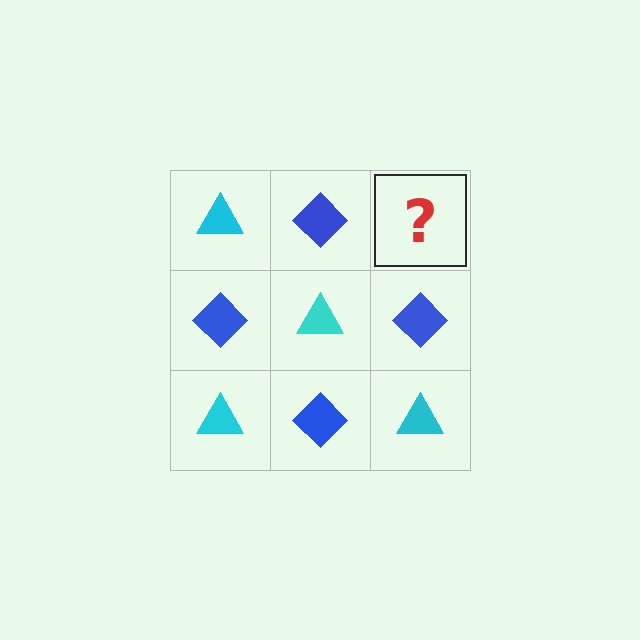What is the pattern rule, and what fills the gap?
The rule is that it alternates cyan triangle and blue diamond in a checkerboard pattern. The gap should be filled with a cyan triangle.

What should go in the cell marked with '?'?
The missing cell should contain a cyan triangle.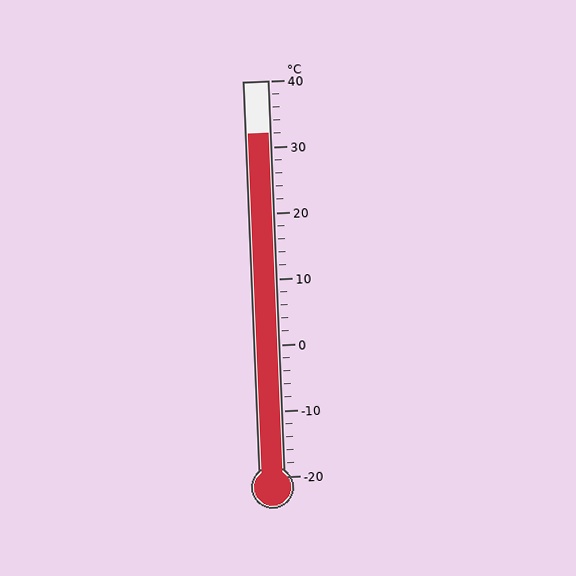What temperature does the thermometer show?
The thermometer shows approximately 32°C.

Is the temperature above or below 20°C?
The temperature is above 20°C.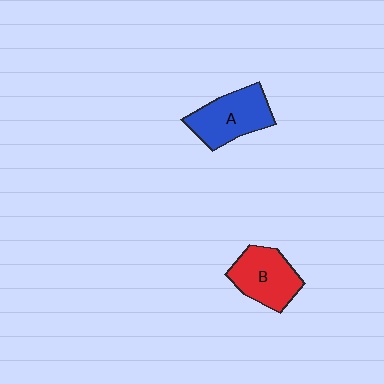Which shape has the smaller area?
Shape B (red).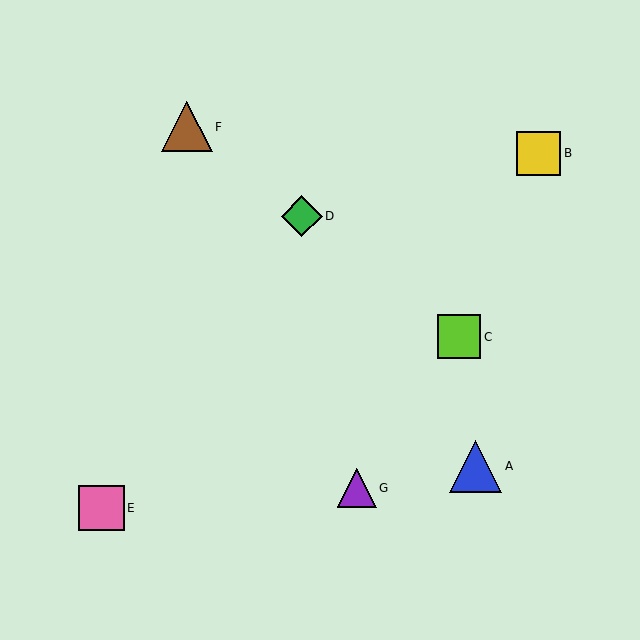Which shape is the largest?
The blue triangle (labeled A) is the largest.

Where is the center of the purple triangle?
The center of the purple triangle is at (357, 488).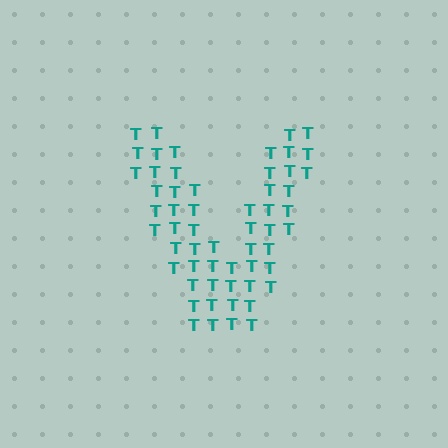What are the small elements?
The small elements are letter T's.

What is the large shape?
The large shape is the letter V.